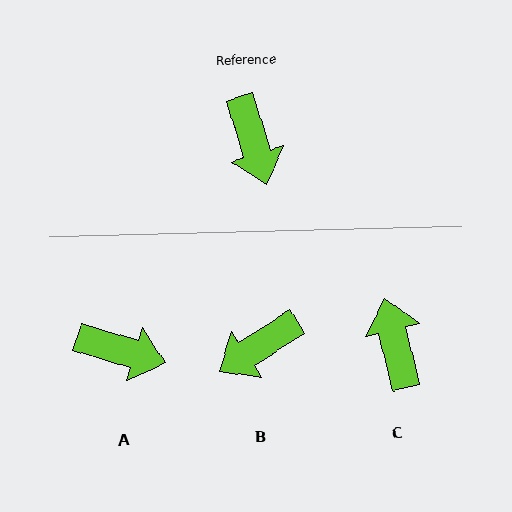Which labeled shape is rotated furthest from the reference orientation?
C, about 177 degrees away.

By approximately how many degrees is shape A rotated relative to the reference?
Approximately 56 degrees counter-clockwise.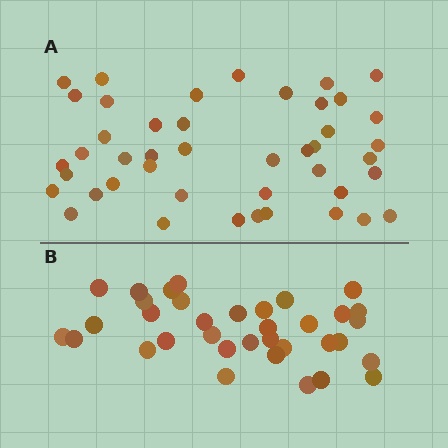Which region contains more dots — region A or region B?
Region A (the top region) has more dots.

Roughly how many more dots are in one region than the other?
Region A has roughly 8 or so more dots than region B.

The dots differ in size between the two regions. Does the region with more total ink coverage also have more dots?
No. Region B has more total ink coverage because its dots are larger, but region A actually contains more individual dots. Total area can be misleading — the number of items is what matters here.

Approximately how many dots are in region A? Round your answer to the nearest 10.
About 40 dots. (The exact count is 44, which rounds to 40.)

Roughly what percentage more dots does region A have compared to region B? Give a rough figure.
About 25% more.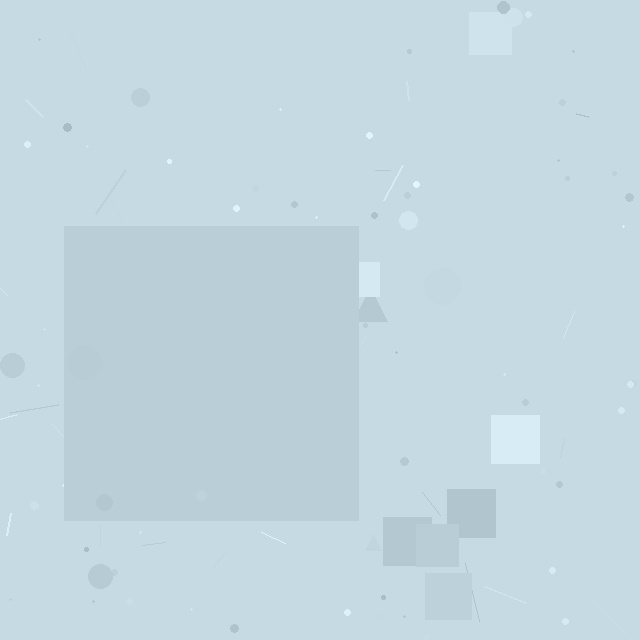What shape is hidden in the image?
A square is hidden in the image.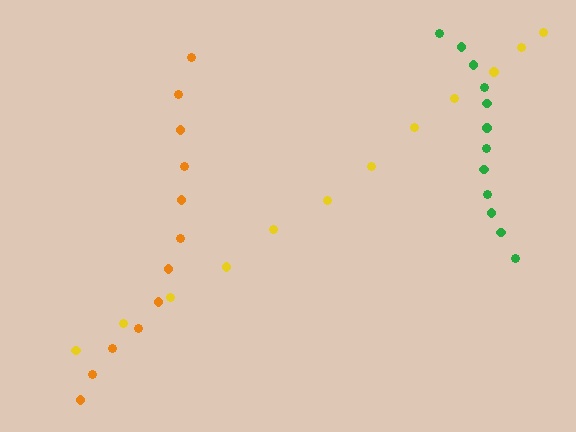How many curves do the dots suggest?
There are 3 distinct paths.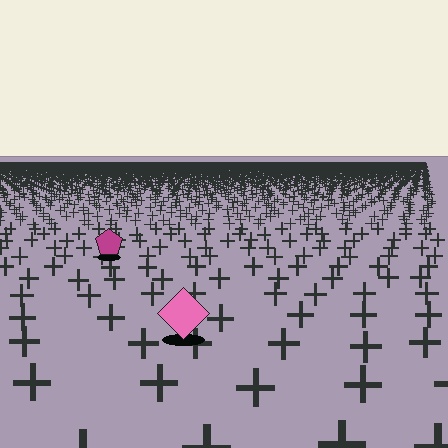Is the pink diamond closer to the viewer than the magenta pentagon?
Yes. The pink diamond is closer — you can tell from the texture gradient: the ground texture is coarser near it.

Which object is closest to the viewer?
The pink diamond is closest. The texture marks near it are larger and more spread out.